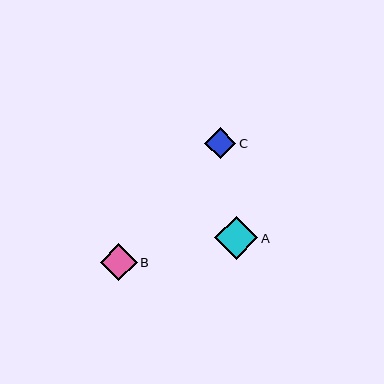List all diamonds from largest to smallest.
From largest to smallest: A, B, C.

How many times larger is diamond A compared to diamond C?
Diamond A is approximately 1.4 times the size of diamond C.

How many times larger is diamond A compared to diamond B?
Diamond A is approximately 1.2 times the size of diamond B.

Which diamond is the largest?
Diamond A is the largest with a size of approximately 43 pixels.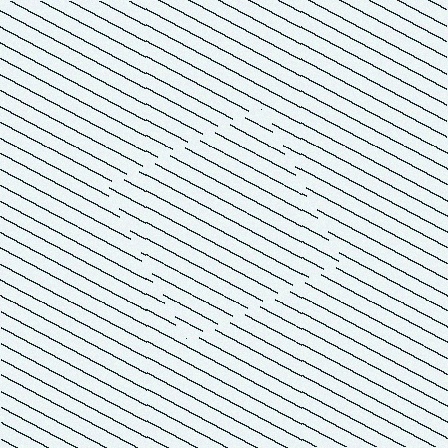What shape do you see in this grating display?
An illusory square. The interior of the shape contains the same grating, shifted by half a period — the contour is defined by the phase discontinuity where line-ends from the inner and outer gratings abut.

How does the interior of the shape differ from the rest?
The interior of the shape contains the same grating, shifted by half a period — the contour is defined by the phase discontinuity where line-ends from the inner and outer gratings abut.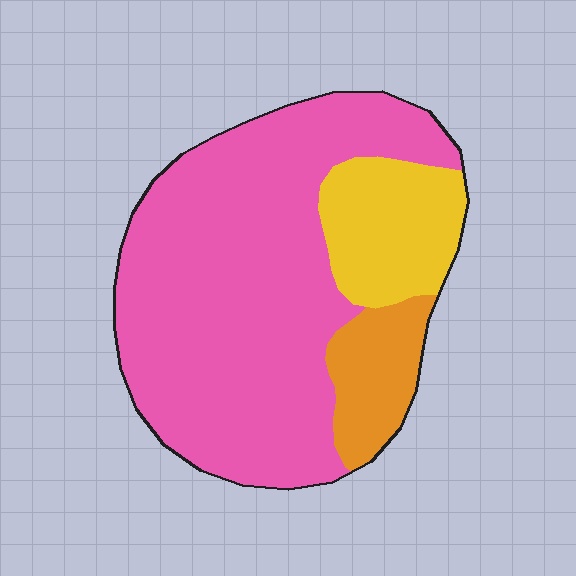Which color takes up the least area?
Orange, at roughly 10%.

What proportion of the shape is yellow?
Yellow covers 17% of the shape.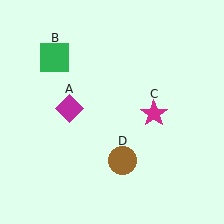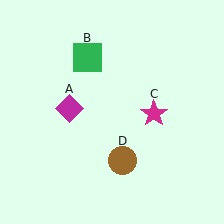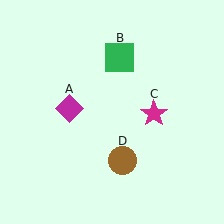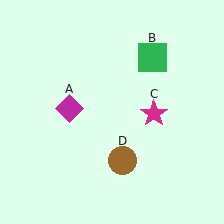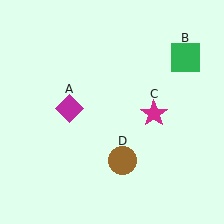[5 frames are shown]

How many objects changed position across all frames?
1 object changed position: green square (object B).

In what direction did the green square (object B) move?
The green square (object B) moved right.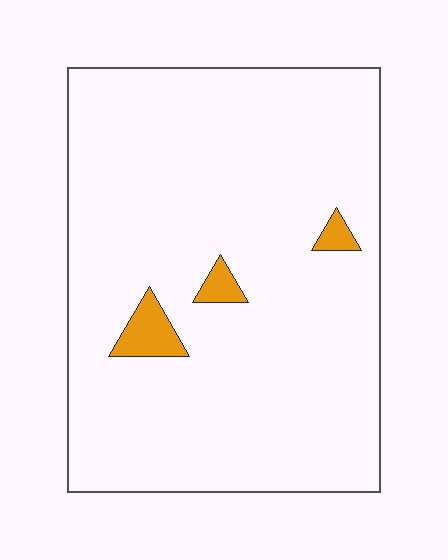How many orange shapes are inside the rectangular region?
3.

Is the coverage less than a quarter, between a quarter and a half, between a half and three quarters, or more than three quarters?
Less than a quarter.